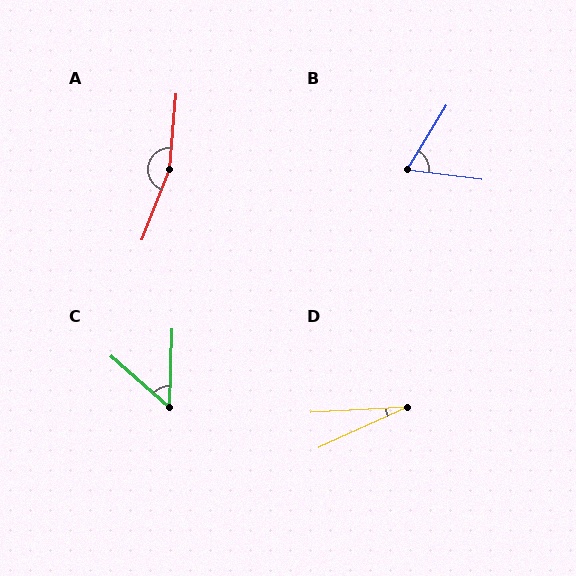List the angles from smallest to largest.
D (21°), C (50°), B (66°), A (163°).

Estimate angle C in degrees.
Approximately 50 degrees.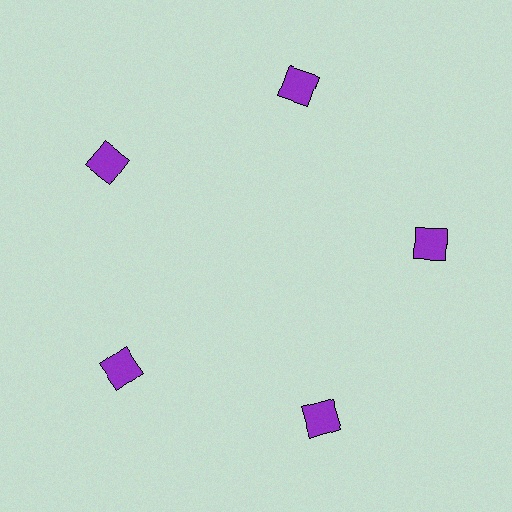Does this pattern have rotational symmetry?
Yes, this pattern has 5-fold rotational symmetry. It looks the same after rotating 72 degrees around the center.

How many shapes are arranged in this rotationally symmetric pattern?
There are 5 shapes, arranged in 5 groups of 1.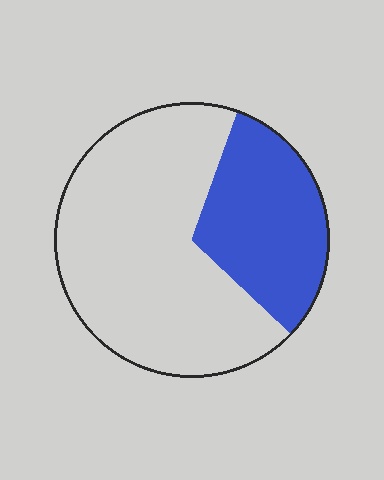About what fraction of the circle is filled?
About one third (1/3).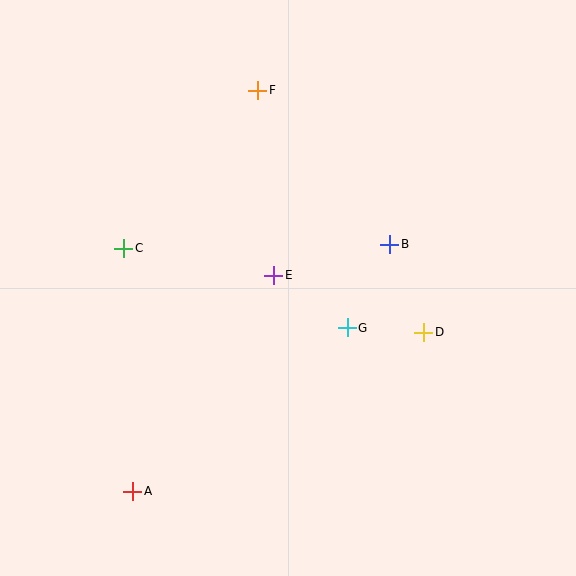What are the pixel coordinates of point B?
Point B is at (390, 244).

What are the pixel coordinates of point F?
Point F is at (258, 90).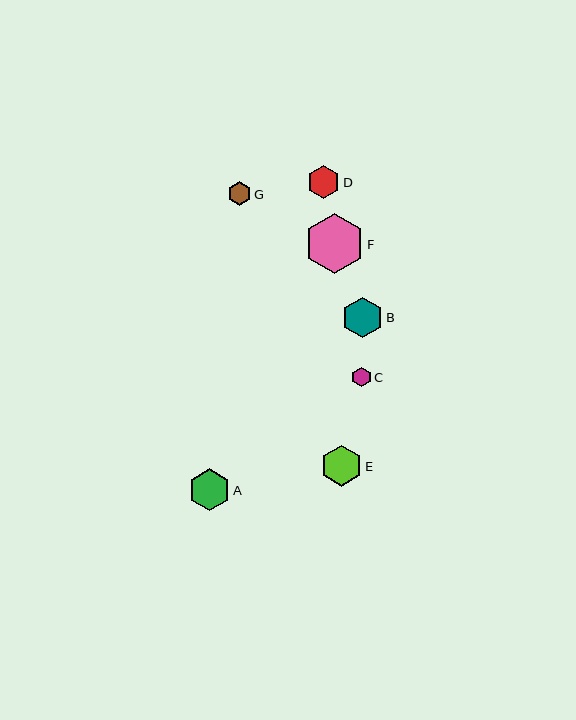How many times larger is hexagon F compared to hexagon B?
Hexagon F is approximately 1.5 times the size of hexagon B.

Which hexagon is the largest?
Hexagon F is the largest with a size of approximately 60 pixels.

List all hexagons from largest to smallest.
From largest to smallest: F, A, E, B, D, G, C.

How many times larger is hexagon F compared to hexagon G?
Hexagon F is approximately 2.5 times the size of hexagon G.